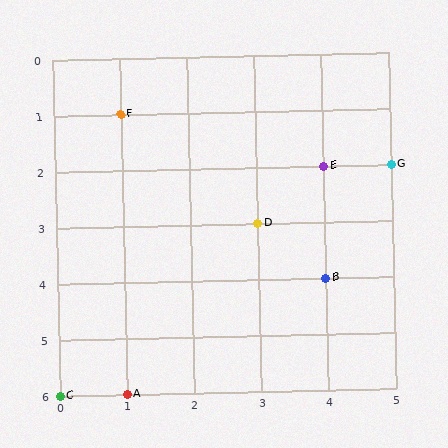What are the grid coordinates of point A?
Point A is at grid coordinates (1, 6).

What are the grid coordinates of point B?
Point B is at grid coordinates (4, 4).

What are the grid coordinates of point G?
Point G is at grid coordinates (5, 2).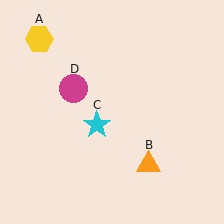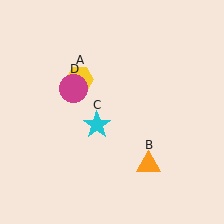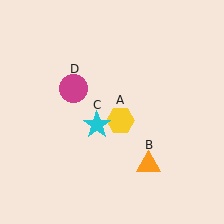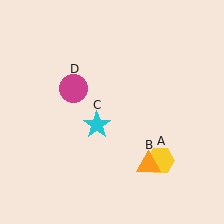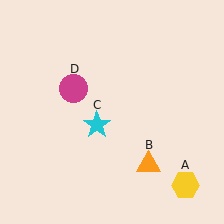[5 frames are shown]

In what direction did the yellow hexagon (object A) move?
The yellow hexagon (object A) moved down and to the right.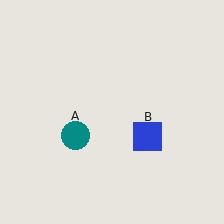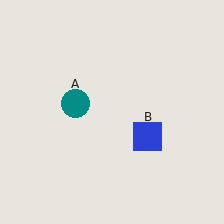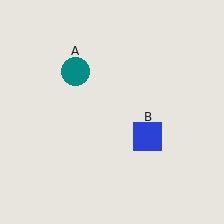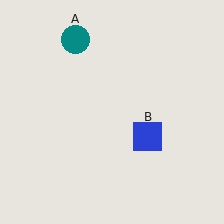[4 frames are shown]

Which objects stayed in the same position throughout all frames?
Blue square (object B) remained stationary.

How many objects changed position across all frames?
1 object changed position: teal circle (object A).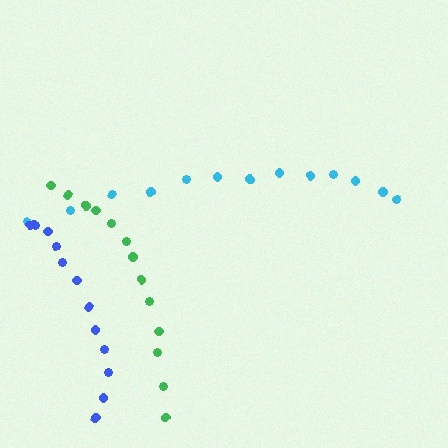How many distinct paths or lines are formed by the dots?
There are 3 distinct paths.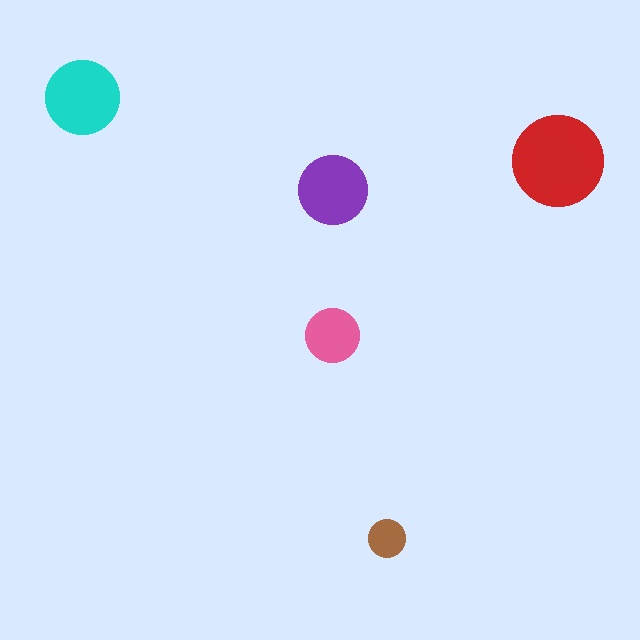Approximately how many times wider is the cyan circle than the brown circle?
About 2 times wider.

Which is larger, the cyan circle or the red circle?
The red one.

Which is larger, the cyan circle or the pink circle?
The cyan one.